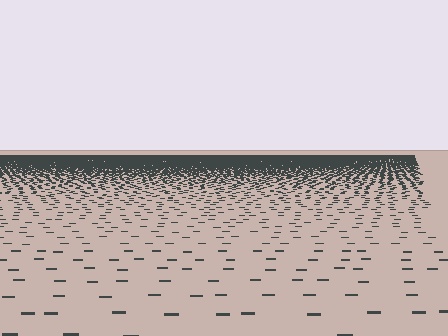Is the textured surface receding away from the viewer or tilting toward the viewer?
The surface is receding away from the viewer. Texture elements get smaller and denser toward the top.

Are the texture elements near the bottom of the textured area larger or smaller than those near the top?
Larger. Near the bottom, elements are closer to the viewer and appear at a bigger on-screen size.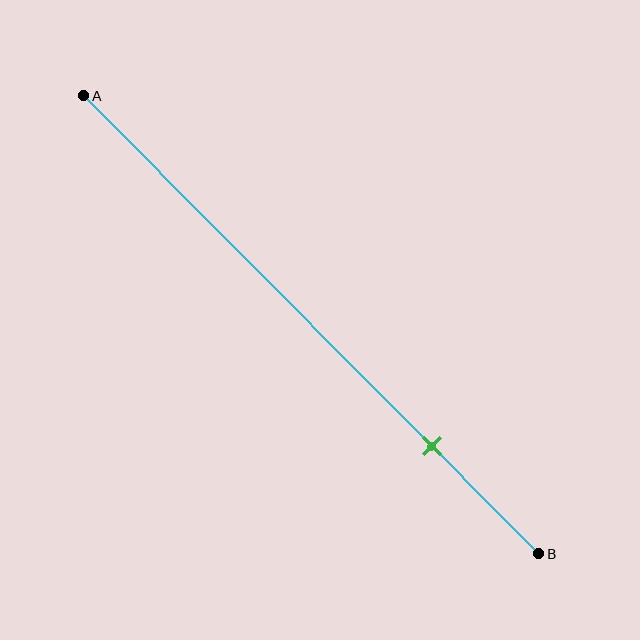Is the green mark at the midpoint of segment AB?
No, the mark is at about 75% from A, not at the 50% midpoint.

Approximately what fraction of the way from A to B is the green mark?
The green mark is approximately 75% of the way from A to B.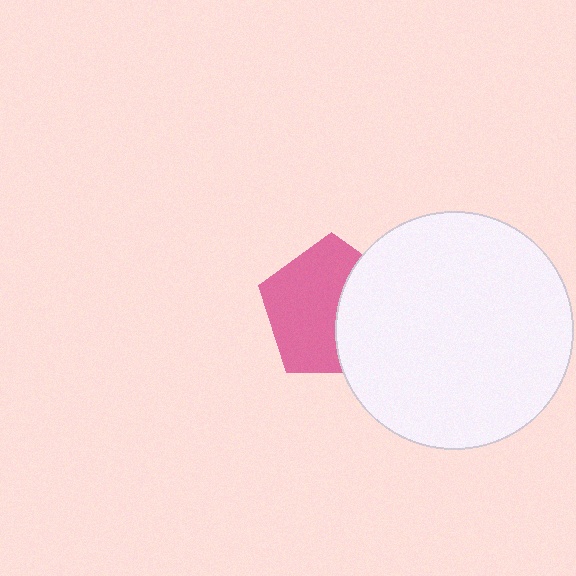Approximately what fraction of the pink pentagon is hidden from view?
Roughly 40% of the pink pentagon is hidden behind the white circle.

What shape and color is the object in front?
The object in front is a white circle.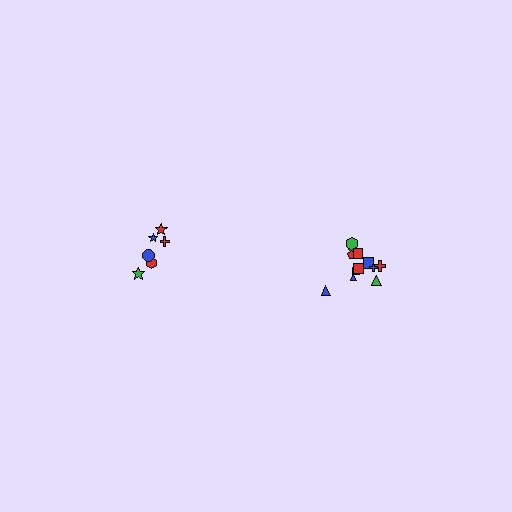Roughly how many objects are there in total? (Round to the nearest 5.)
Roughly 20 objects in total.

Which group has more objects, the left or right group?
The right group.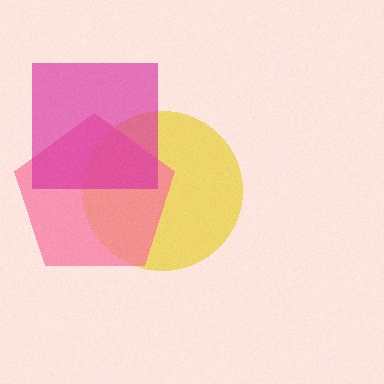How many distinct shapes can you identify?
There are 3 distinct shapes: a yellow circle, a pink pentagon, a magenta square.